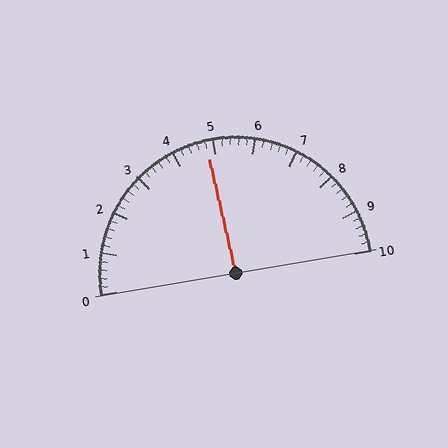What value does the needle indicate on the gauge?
The needle indicates approximately 4.8.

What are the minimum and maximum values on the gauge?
The gauge ranges from 0 to 10.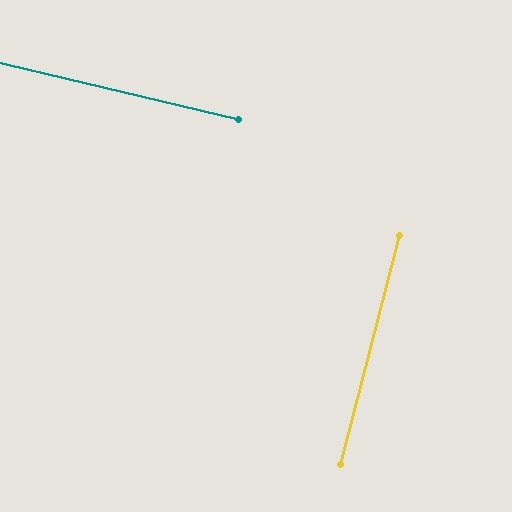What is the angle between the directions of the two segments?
Approximately 89 degrees.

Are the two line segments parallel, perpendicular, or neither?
Perpendicular — they meet at approximately 89°.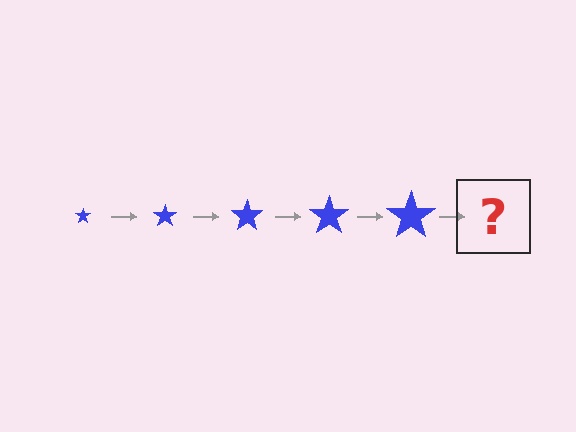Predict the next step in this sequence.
The next step is a blue star, larger than the previous one.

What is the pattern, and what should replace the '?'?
The pattern is that the star gets progressively larger each step. The '?' should be a blue star, larger than the previous one.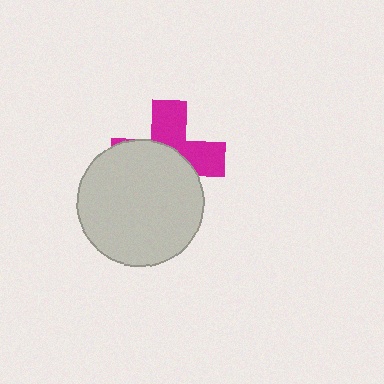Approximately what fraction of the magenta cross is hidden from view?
Roughly 57% of the magenta cross is hidden behind the light gray circle.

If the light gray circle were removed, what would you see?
You would see the complete magenta cross.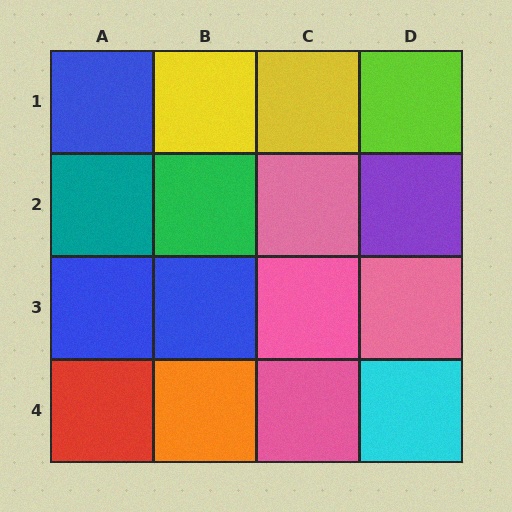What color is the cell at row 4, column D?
Cyan.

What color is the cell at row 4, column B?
Orange.